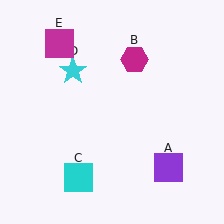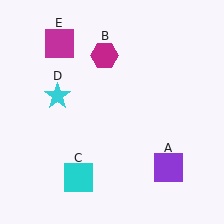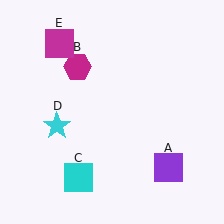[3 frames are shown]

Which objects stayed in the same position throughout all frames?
Purple square (object A) and cyan square (object C) and magenta square (object E) remained stationary.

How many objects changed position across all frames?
2 objects changed position: magenta hexagon (object B), cyan star (object D).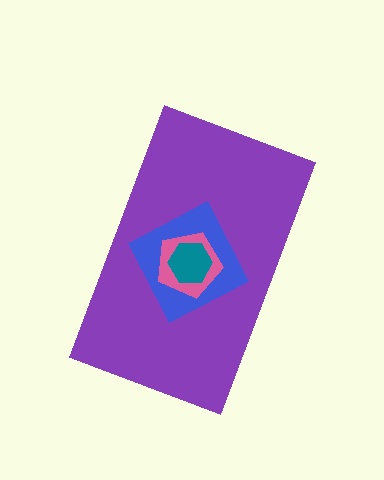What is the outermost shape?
The purple rectangle.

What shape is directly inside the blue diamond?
The pink pentagon.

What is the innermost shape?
The teal hexagon.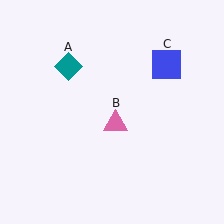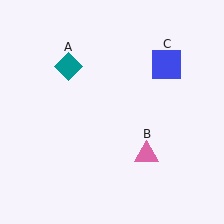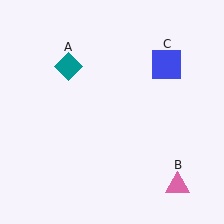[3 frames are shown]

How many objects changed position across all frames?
1 object changed position: pink triangle (object B).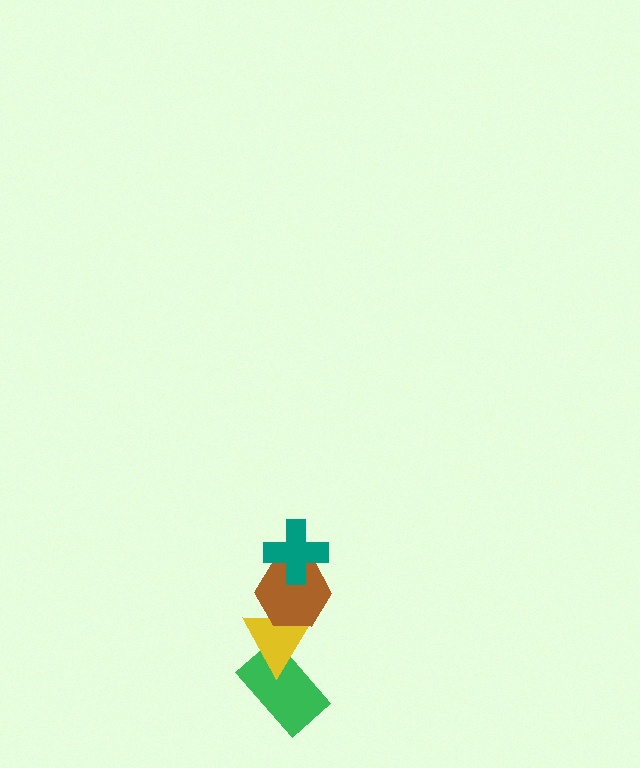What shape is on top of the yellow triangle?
The brown hexagon is on top of the yellow triangle.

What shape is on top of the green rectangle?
The yellow triangle is on top of the green rectangle.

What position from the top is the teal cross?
The teal cross is 1st from the top.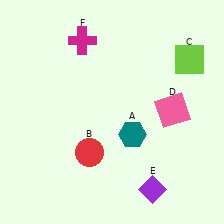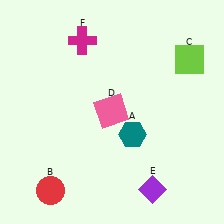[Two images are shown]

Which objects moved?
The objects that moved are: the red circle (B), the pink square (D).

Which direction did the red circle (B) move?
The red circle (B) moved left.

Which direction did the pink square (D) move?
The pink square (D) moved left.